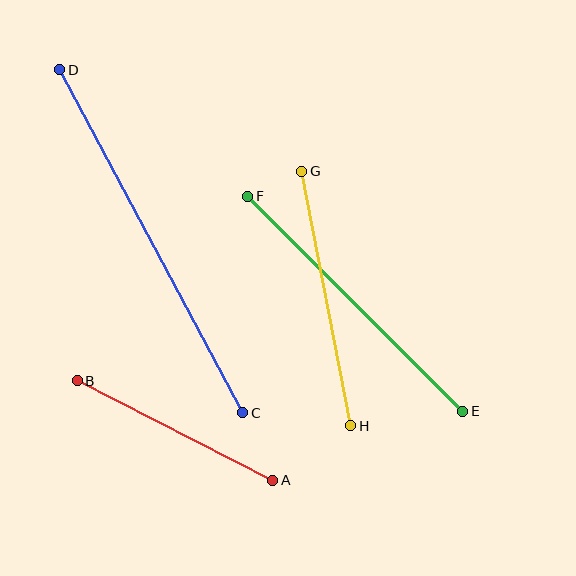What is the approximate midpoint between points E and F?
The midpoint is at approximately (355, 304) pixels.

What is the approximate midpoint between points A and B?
The midpoint is at approximately (175, 431) pixels.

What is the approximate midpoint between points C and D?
The midpoint is at approximately (151, 241) pixels.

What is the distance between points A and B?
The distance is approximately 220 pixels.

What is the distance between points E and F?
The distance is approximately 304 pixels.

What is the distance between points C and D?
The distance is approximately 389 pixels.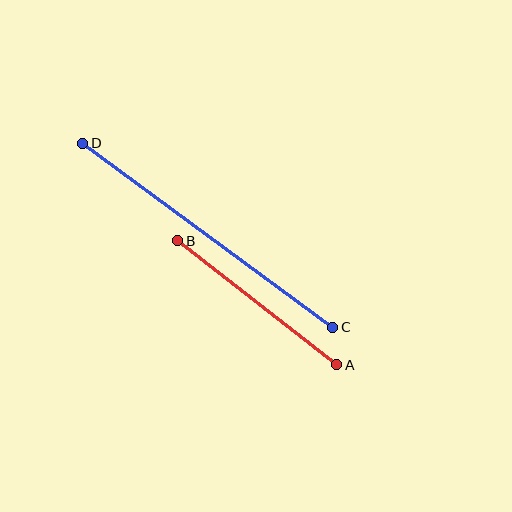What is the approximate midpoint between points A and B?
The midpoint is at approximately (257, 303) pixels.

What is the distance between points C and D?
The distance is approximately 311 pixels.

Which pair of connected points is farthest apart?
Points C and D are farthest apart.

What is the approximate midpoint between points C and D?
The midpoint is at approximately (208, 235) pixels.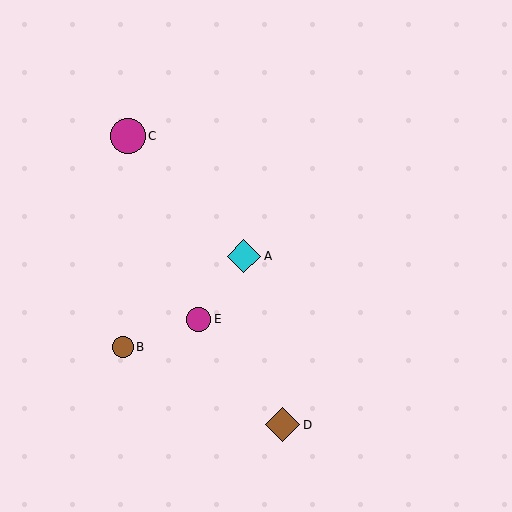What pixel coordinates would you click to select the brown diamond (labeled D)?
Click at (283, 425) to select the brown diamond D.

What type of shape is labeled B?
Shape B is a brown circle.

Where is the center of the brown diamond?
The center of the brown diamond is at (283, 425).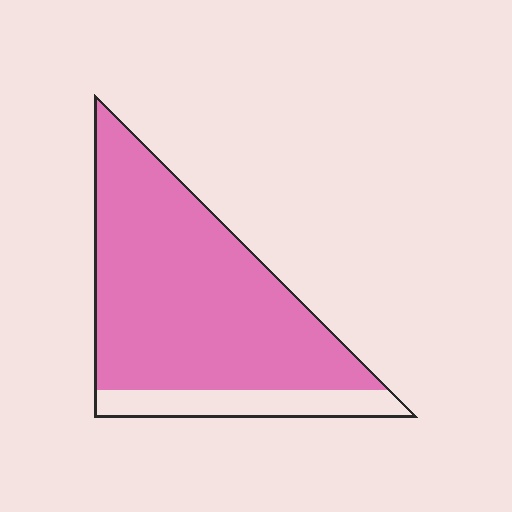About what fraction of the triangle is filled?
About five sixths (5/6).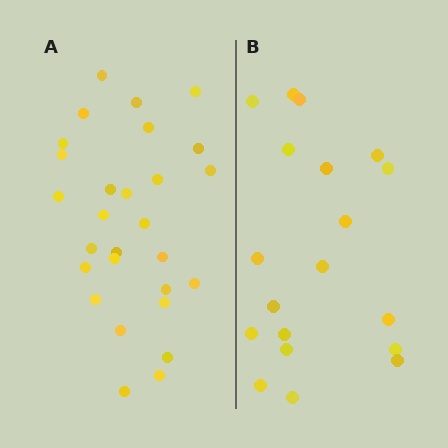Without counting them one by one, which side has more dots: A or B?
Region A (the left region) has more dots.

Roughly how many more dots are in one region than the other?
Region A has roughly 8 or so more dots than region B.